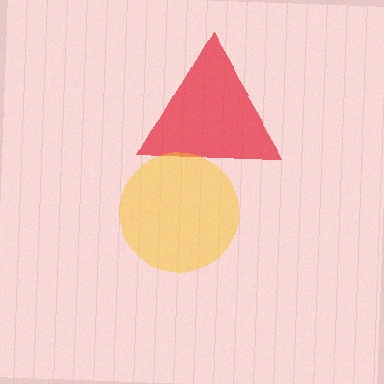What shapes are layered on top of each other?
The layered shapes are: a red triangle, a yellow circle.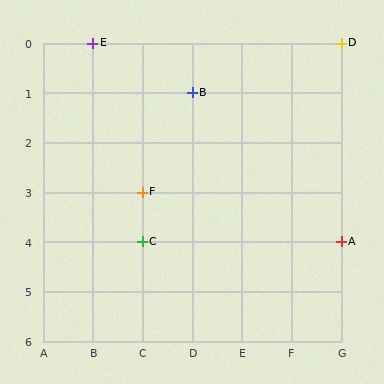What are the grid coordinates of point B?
Point B is at grid coordinates (D, 1).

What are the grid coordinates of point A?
Point A is at grid coordinates (G, 4).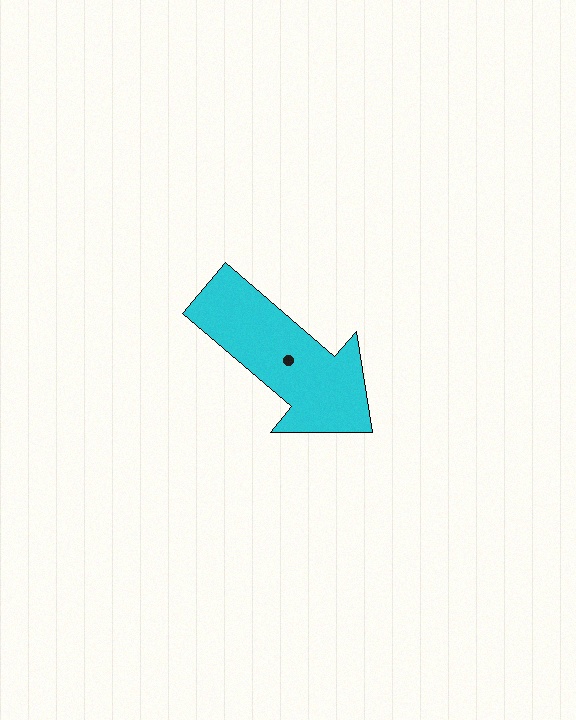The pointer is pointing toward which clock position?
Roughly 4 o'clock.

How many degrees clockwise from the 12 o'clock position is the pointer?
Approximately 131 degrees.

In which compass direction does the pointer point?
Southeast.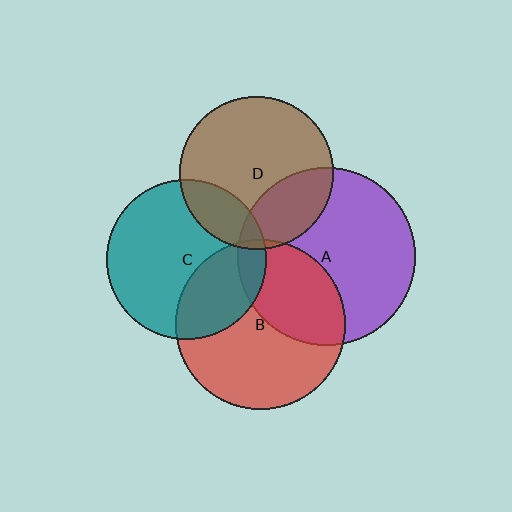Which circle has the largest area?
Circle A (purple).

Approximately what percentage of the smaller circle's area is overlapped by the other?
Approximately 5%.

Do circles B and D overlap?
Yes.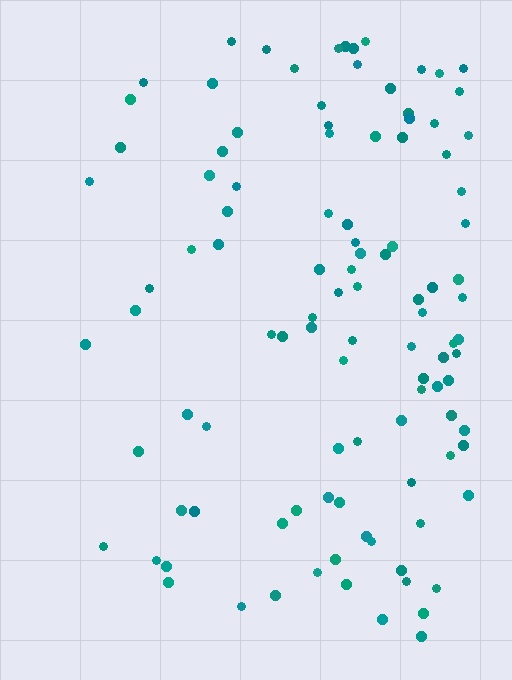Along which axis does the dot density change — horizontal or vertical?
Horizontal.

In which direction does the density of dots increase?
From left to right, with the right side densest.